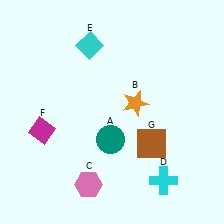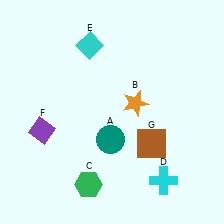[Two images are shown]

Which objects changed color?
C changed from pink to green. F changed from magenta to purple.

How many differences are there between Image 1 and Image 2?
There are 2 differences between the two images.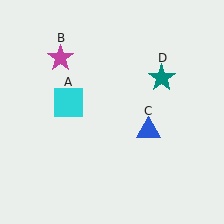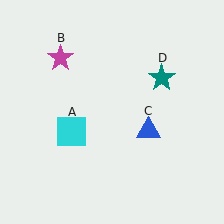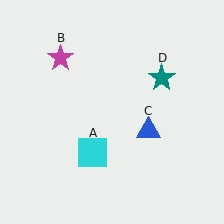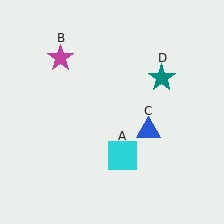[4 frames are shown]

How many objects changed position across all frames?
1 object changed position: cyan square (object A).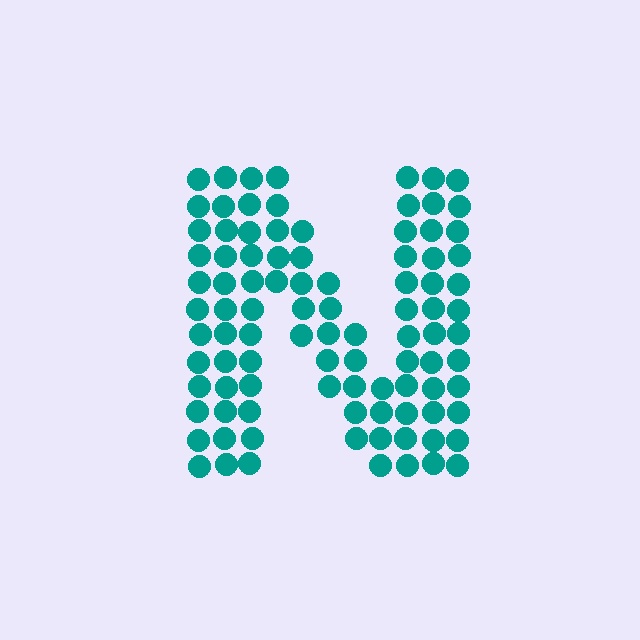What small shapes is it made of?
It is made of small circles.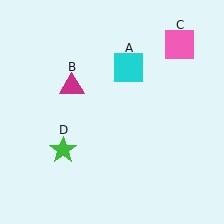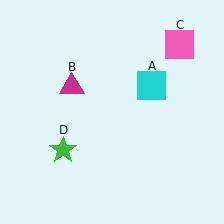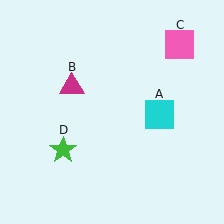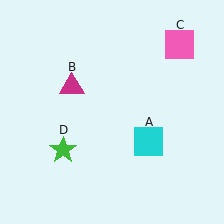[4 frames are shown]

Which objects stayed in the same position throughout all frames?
Magenta triangle (object B) and pink square (object C) and green star (object D) remained stationary.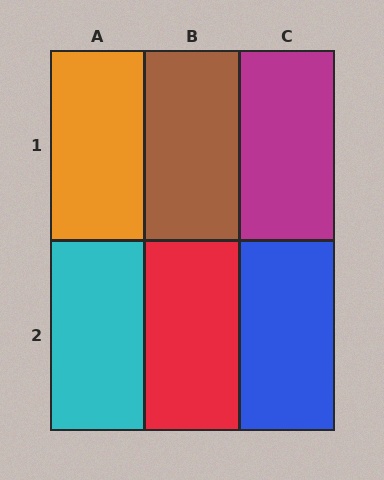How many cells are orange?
1 cell is orange.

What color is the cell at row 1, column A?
Orange.